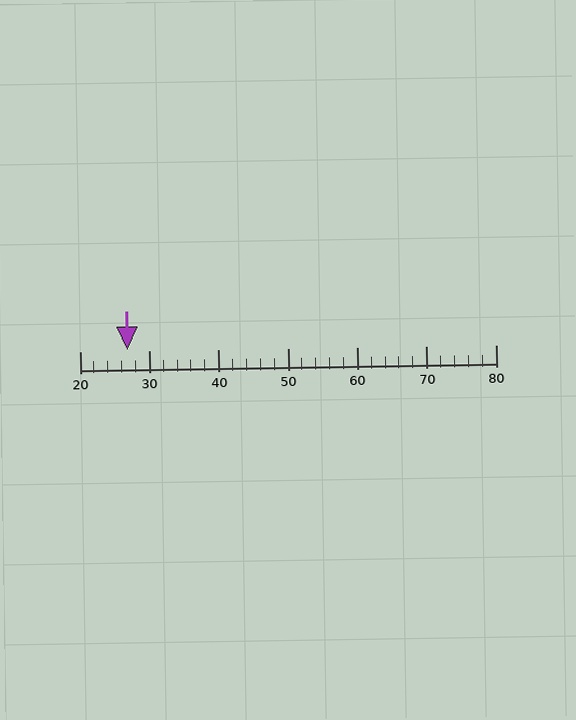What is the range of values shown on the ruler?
The ruler shows values from 20 to 80.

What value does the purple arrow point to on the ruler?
The purple arrow points to approximately 27.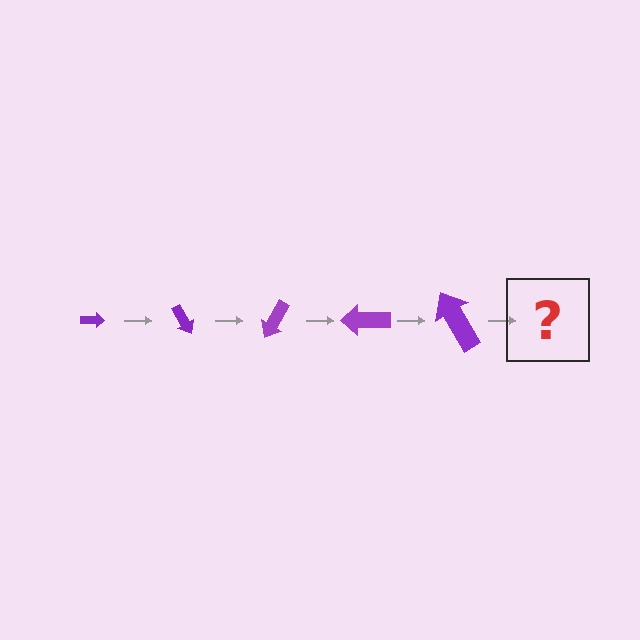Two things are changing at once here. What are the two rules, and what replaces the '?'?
The two rules are that the arrow grows larger each step and it rotates 60 degrees each step. The '?' should be an arrow, larger than the previous one and rotated 300 degrees from the start.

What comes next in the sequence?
The next element should be an arrow, larger than the previous one and rotated 300 degrees from the start.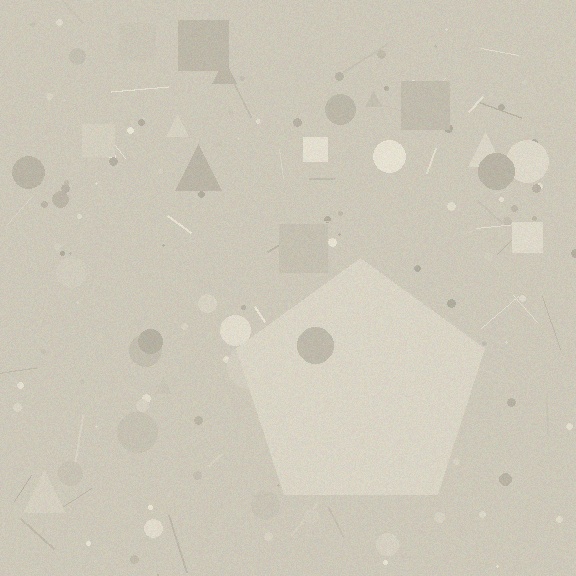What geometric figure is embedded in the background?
A pentagon is embedded in the background.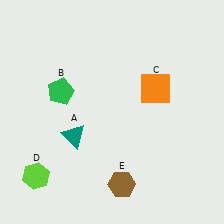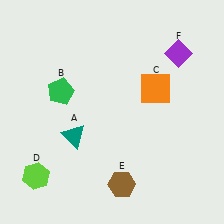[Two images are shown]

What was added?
A purple diamond (F) was added in Image 2.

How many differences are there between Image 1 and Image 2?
There is 1 difference between the two images.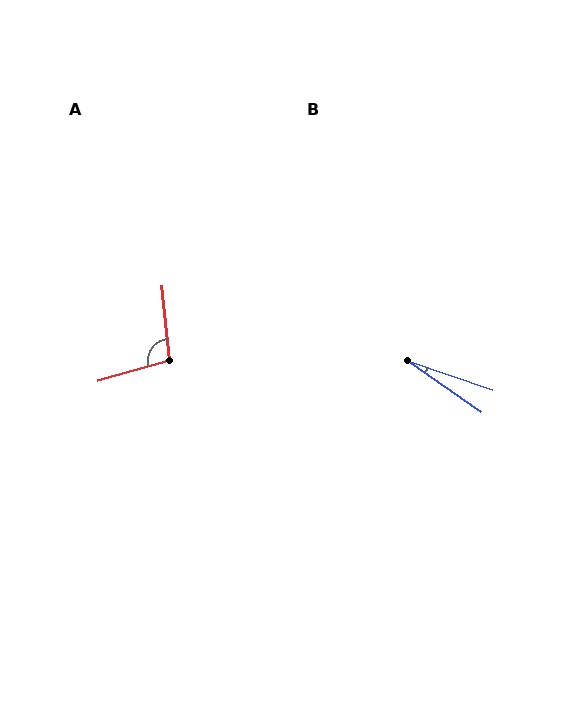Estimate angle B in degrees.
Approximately 16 degrees.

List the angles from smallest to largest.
B (16°), A (100°).